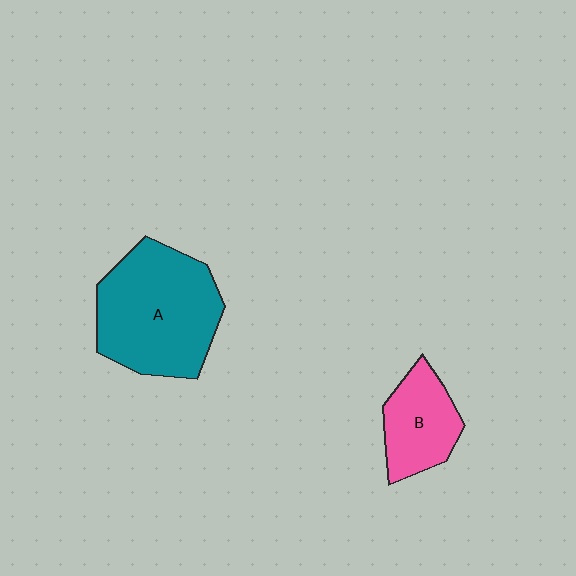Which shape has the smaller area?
Shape B (pink).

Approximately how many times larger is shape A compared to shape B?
Approximately 2.1 times.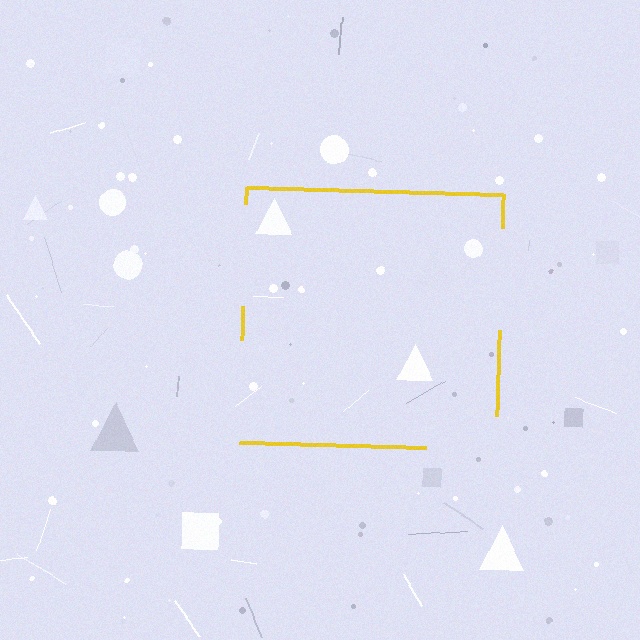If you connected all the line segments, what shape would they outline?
They would outline a square.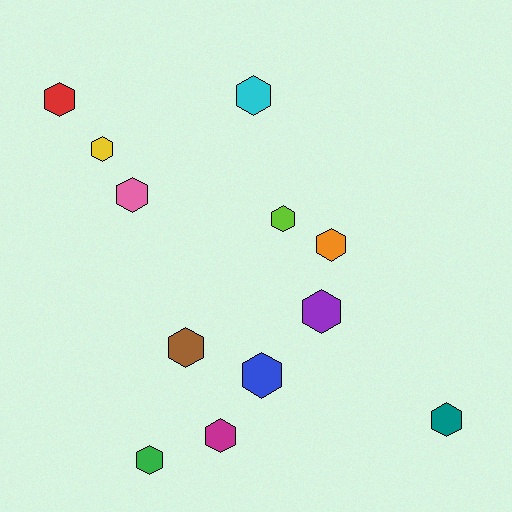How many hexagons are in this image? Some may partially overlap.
There are 12 hexagons.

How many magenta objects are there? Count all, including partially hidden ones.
There is 1 magenta object.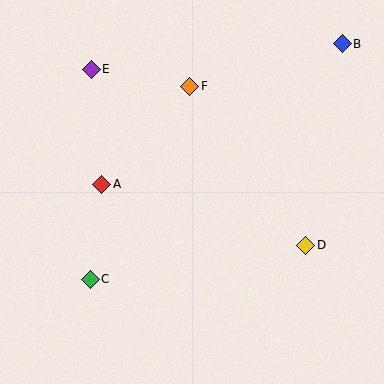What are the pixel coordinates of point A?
Point A is at (102, 184).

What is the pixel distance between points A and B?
The distance between A and B is 279 pixels.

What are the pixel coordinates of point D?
Point D is at (306, 245).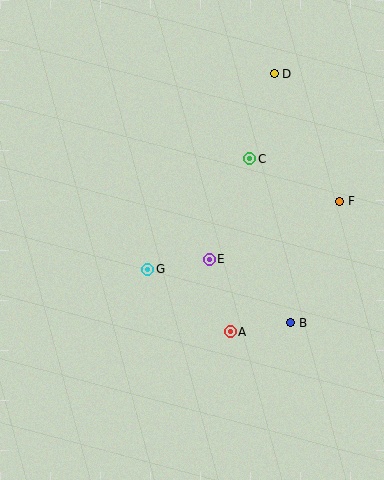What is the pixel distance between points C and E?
The distance between C and E is 108 pixels.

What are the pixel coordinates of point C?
Point C is at (249, 159).